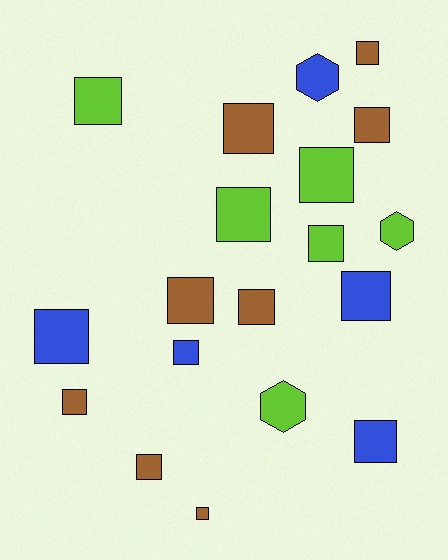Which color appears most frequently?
Brown, with 8 objects.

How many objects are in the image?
There are 19 objects.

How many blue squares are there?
There are 4 blue squares.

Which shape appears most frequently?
Square, with 16 objects.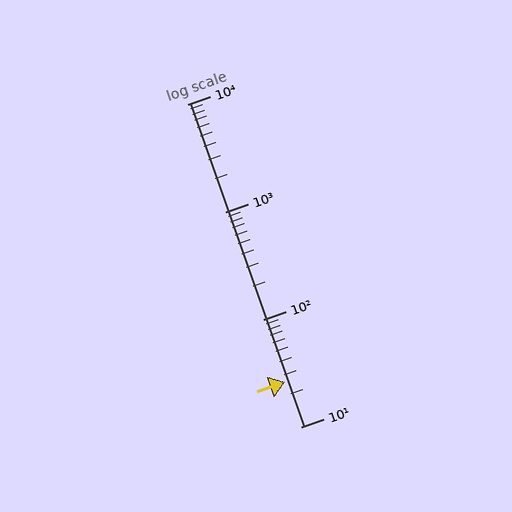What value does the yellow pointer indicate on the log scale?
The pointer indicates approximately 26.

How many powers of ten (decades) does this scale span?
The scale spans 3 decades, from 10 to 10000.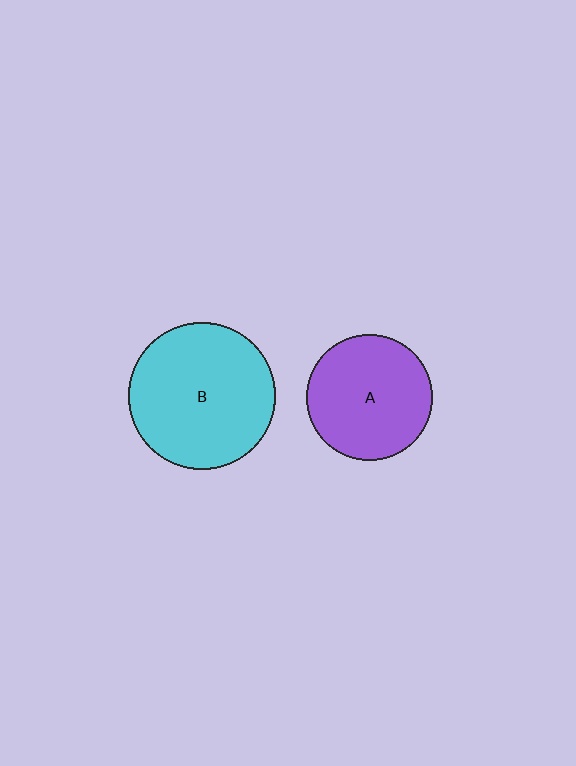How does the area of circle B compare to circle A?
Approximately 1.3 times.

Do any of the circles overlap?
No, none of the circles overlap.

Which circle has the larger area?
Circle B (cyan).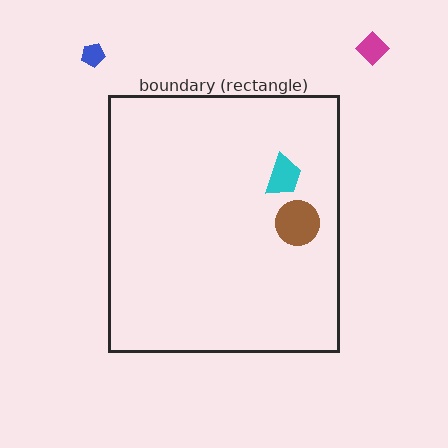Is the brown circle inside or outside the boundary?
Inside.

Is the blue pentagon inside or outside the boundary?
Outside.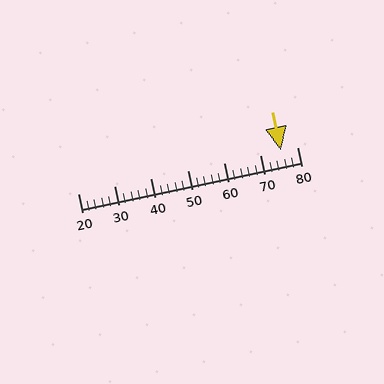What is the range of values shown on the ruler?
The ruler shows values from 20 to 80.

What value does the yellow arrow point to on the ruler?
The yellow arrow points to approximately 76.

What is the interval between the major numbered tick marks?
The major tick marks are spaced 10 units apart.